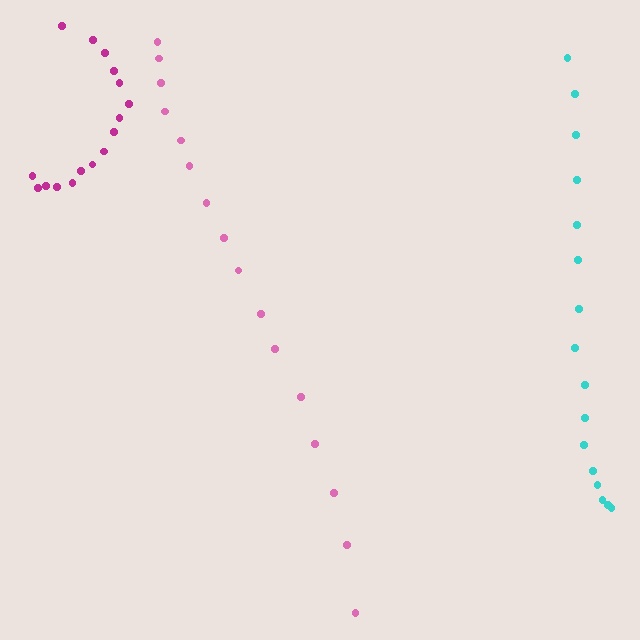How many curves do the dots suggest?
There are 3 distinct paths.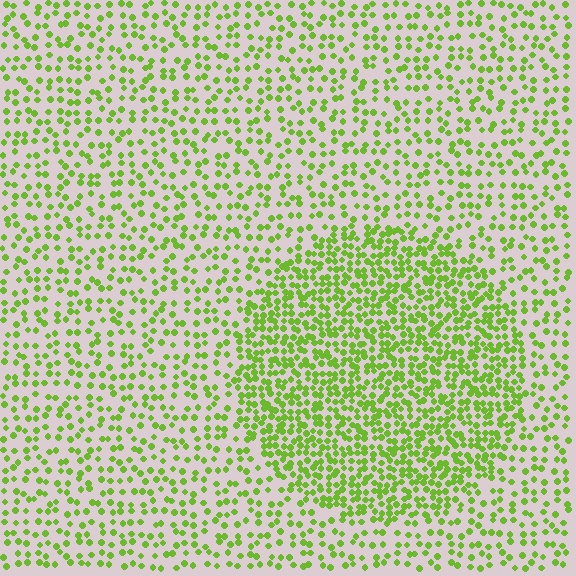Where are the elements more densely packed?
The elements are more densely packed inside the circle boundary.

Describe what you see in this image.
The image contains small lime elements arranged at two different densities. A circle-shaped region is visible where the elements are more densely packed than the surrounding area.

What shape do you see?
I see a circle.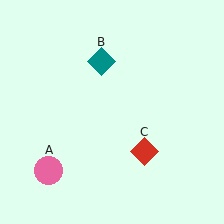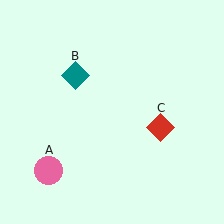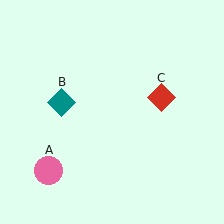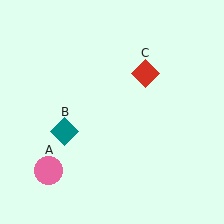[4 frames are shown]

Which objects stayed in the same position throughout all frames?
Pink circle (object A) remained stationary.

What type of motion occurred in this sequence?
The teal diamond (object B), red diamond (object C) rotated counterclockwise around the center of the scene.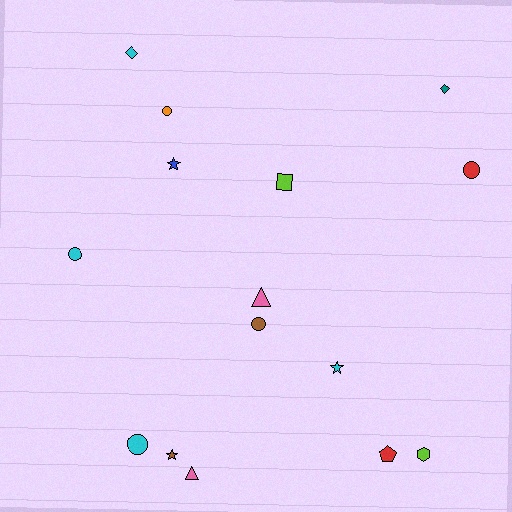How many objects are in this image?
There are 15 objects.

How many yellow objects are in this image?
There are no yellow objects.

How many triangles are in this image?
There are 2 triangles.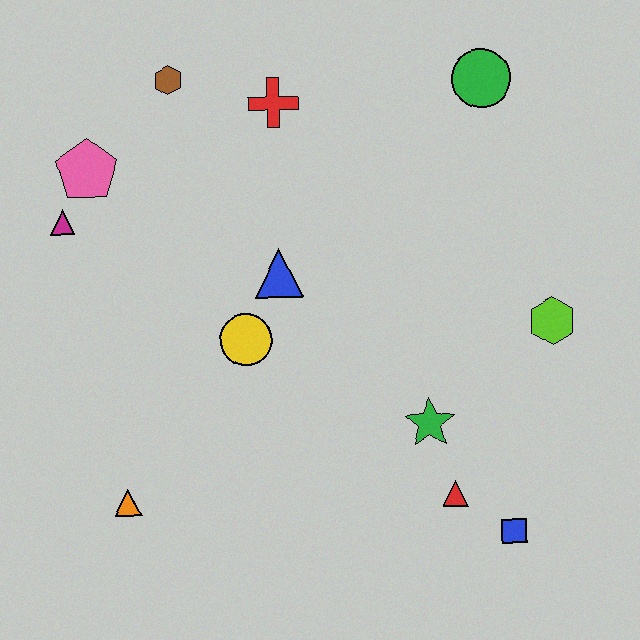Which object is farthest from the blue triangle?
The blue square is farthest from the blue triangle.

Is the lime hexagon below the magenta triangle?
Yes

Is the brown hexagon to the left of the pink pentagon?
No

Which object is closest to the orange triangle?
The yellow circle is closest to the orange triangle.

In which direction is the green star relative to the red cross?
The green star is below the red cross.